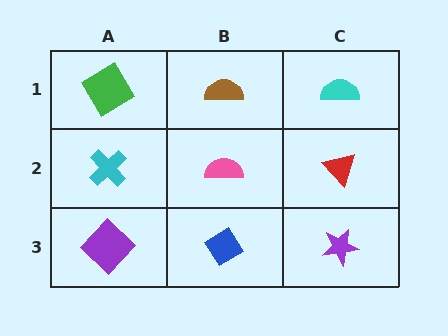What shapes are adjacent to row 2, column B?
A brown semicircle (row 1, column B), a blue diamond (row 3, column B), a cyan cross (row 2, column A), a red triangle (row 2, column C).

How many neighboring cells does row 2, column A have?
3.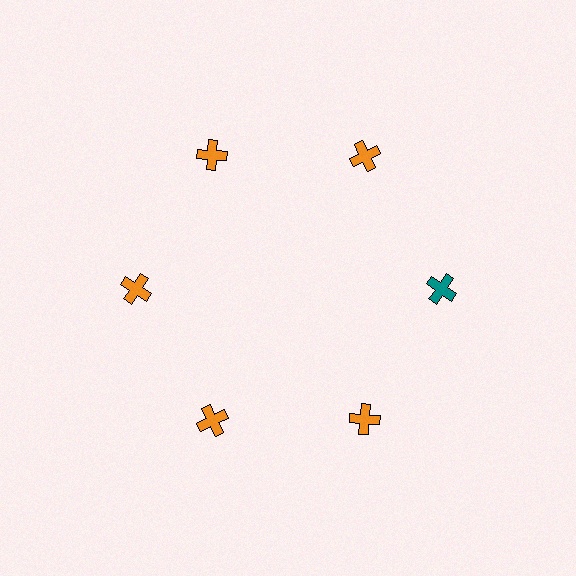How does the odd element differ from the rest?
It has a different color: teal instead of orange.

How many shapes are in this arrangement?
There are 6 shapes arranged in a ring pattern.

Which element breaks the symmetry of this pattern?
The teal cross at roughly the 3 o'clock position breaks the symmetry. All other shapes are orange crosses.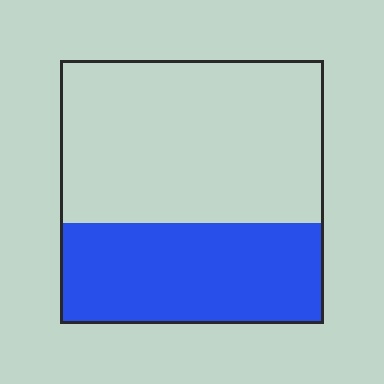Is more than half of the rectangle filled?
No.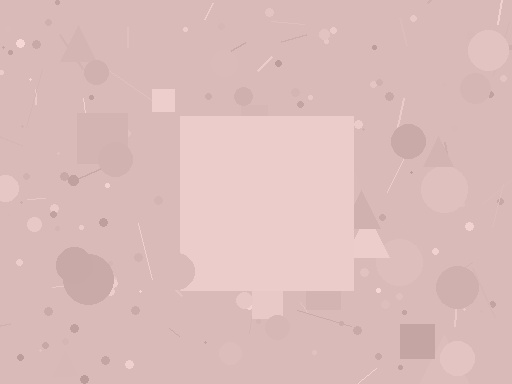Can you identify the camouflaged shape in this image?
The camouflaged shape is a square.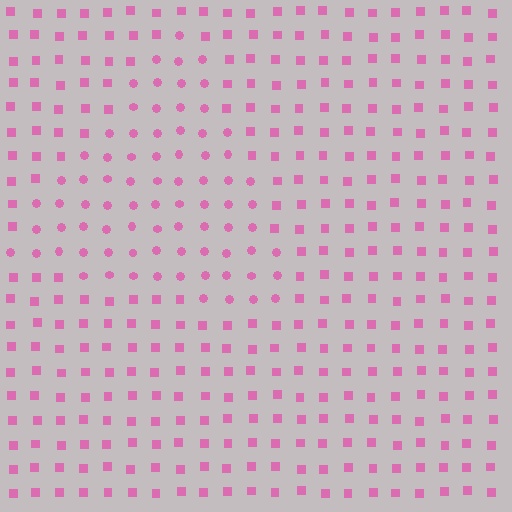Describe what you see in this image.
The image is filled with small pink elements arranged in a uniform grid. A triangle-shaped region contains circles, while the surrounding area contains squares. The boundary is defined purely by the change in element shape.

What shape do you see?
I see a triangle.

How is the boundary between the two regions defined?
The boundary is defined by a change in element shape: circles inside vs. squares outside. All elements share the same color and spacing.